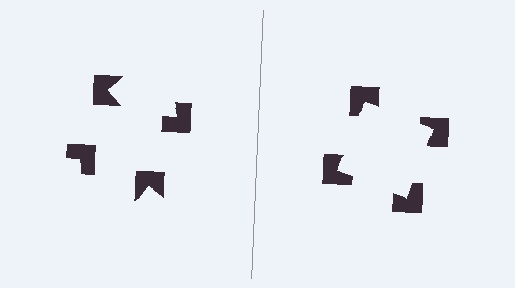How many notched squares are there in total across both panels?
8 — 4 on each side.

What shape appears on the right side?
An illusory square.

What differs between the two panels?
The notched squares are positioned identically on both sides; only the wedge orientations differ. On the right they align to a square; on the left they are misaligned.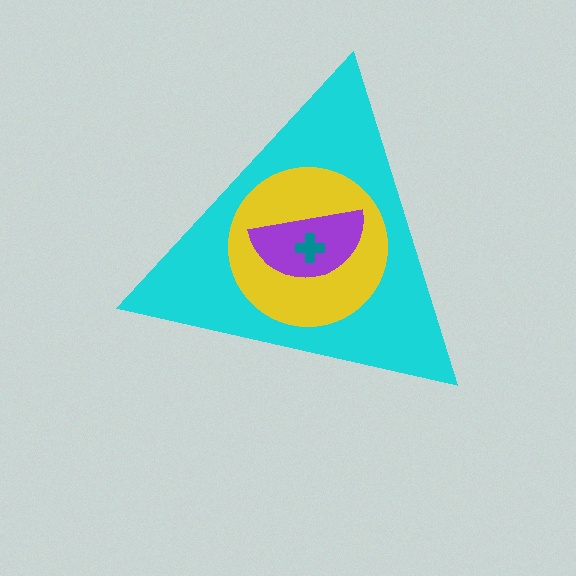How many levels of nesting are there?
4.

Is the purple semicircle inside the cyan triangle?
Yes.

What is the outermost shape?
The cyan triangle.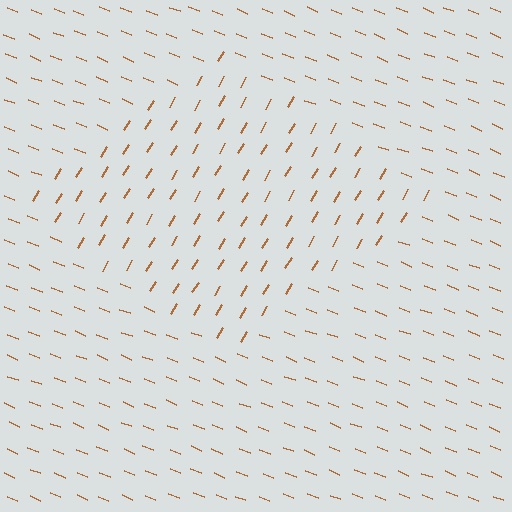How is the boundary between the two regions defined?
The boundary is defined purely by a change in line orientation (approximately 81 degrees difference). All lines are the same color and thickness.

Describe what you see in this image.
The image is filled with small brown line segments. A diamond region in the image has lines oriented differently from the surrounding lines, creating a visible texture boundary.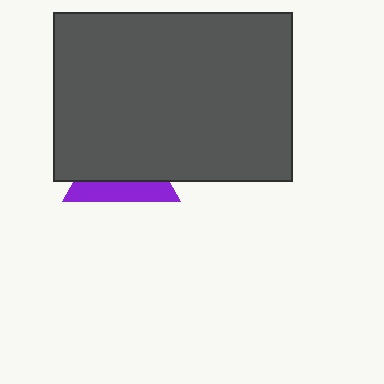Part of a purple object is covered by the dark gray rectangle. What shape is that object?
It is a triangle.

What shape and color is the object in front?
The object in front is a dark gray rectangle.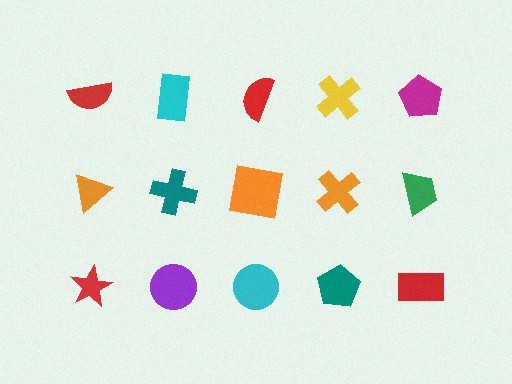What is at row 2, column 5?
A green trapezoid.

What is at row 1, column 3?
A red semicircle.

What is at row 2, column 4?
An orange cross.